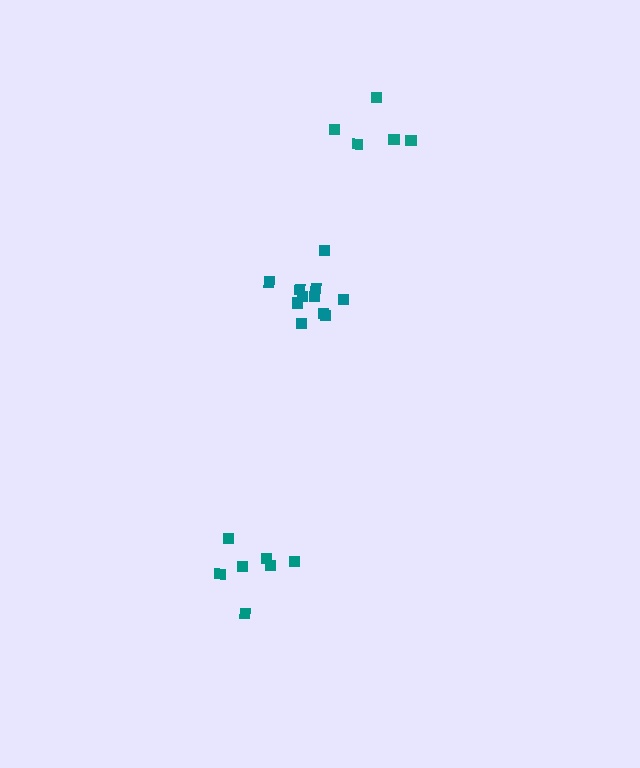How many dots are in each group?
Group 1: 7 dots, Group 2: 11 dots, Group 3: 5 dots (23 total).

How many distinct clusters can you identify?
There are 3 distinct clusters.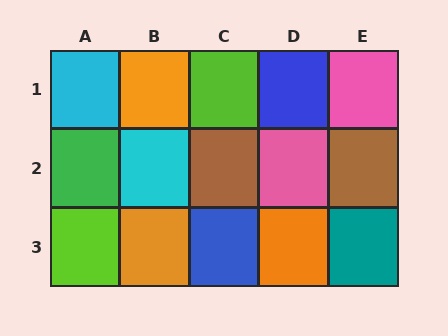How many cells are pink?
2 cells are pink.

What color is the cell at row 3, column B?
Orange.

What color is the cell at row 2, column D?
Pink.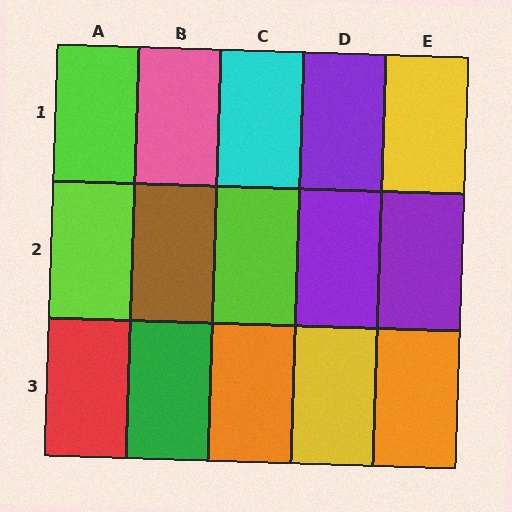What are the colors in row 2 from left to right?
Lime, brown, lime, purple, purple.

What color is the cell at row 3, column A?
Red.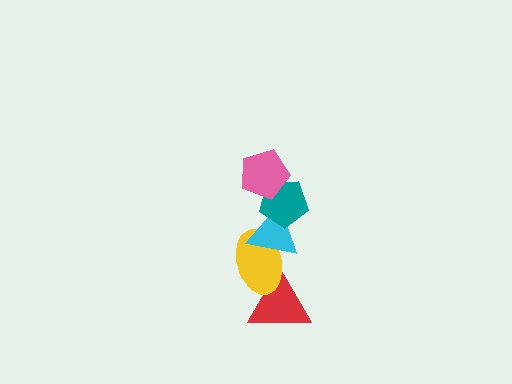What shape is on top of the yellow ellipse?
The cyan triangle is on top of the yellow ellipse.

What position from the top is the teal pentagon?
The teal pentagon is 2nd from the top.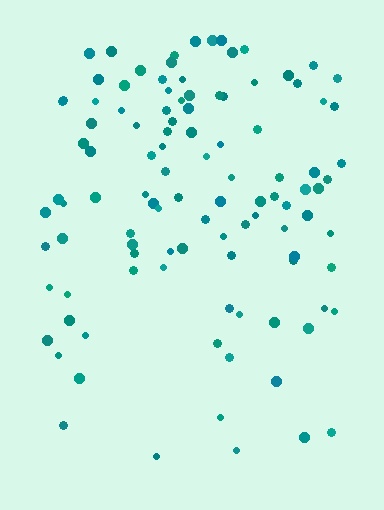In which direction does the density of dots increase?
From bottom to top, with the top side densest.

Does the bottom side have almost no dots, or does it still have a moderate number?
Still a moderate number, just noticeably fewer than the top.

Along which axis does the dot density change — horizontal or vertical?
Vertical.